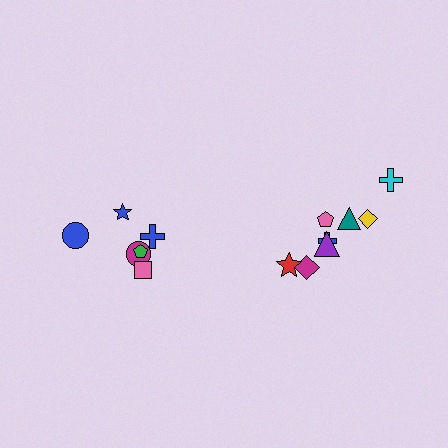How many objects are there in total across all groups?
There are 14 objects.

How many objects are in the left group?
There are 6 objects.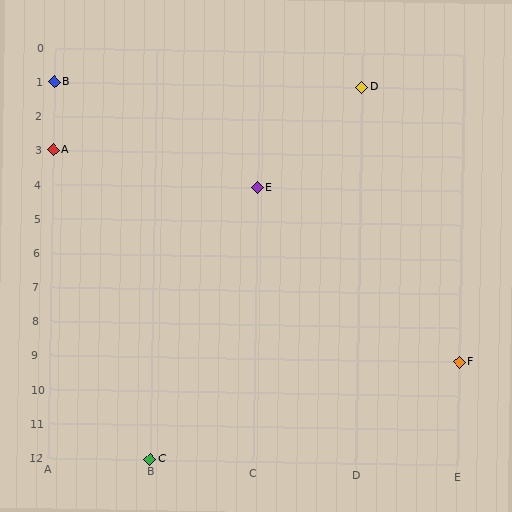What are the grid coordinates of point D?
Point D is at grid coordinates (D, 1).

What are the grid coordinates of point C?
Point C is at grid coordinates (B, 12).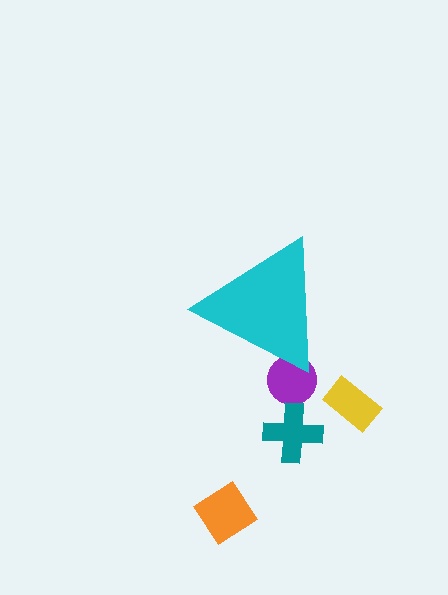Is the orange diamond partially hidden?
No, the orange diamond is fully visible.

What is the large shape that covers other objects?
A cyan triangle.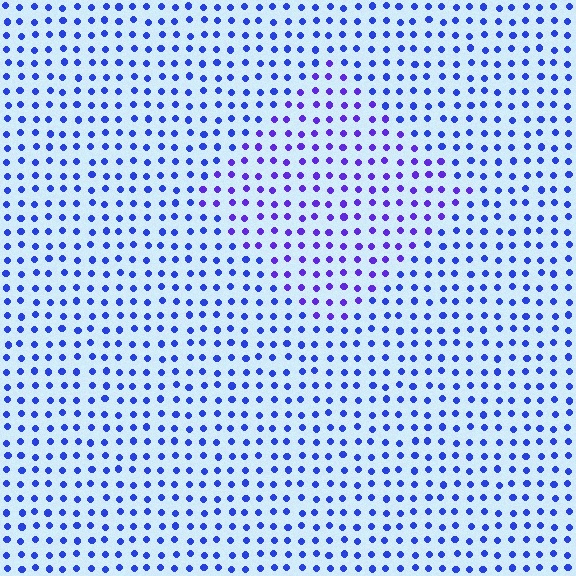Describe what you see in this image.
The image is filled with small blue elements in a uniform arrangement. A diamond-shaped region is visible where the elements are tinted to a slightly different hue, forming a subtle color boundary.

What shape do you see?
I see a diamond.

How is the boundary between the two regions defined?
The boundary is defined purely by a slight shift in hue (about 28 degrees). Spacing, size, and orientation are identical on both sides.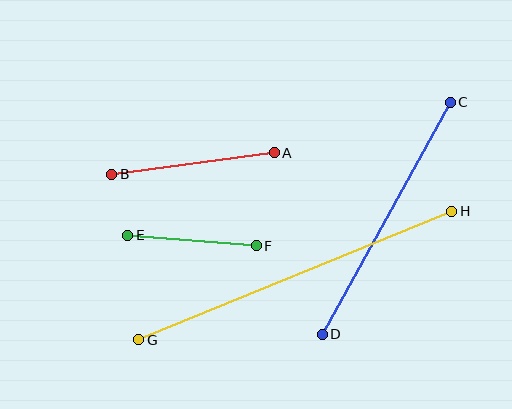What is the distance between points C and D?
The distance is approximately 265 pixels.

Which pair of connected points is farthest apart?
Points G and H are farthest apart.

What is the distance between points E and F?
The distance is approximately 129 pixels.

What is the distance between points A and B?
The distance is approximately 164 pixels.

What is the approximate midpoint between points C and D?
The midpoint is at approximately (386, 218) pixels.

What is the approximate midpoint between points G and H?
The midpoint is at approximately (295, 275) pixels.